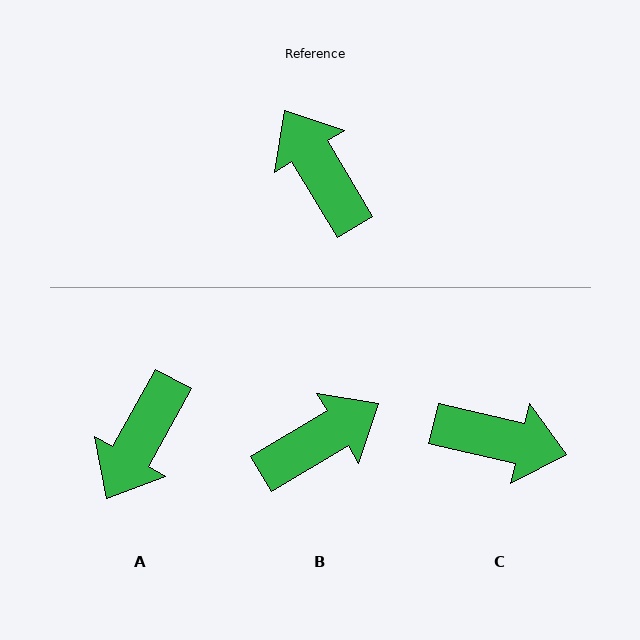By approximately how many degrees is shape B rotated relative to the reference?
Approximately 90 degrees clockwise.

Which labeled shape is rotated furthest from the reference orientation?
C, about 134 degrees away.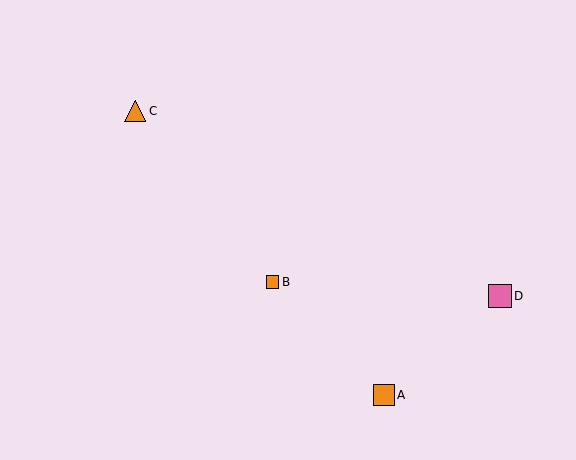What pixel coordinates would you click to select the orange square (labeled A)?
Click at (384, 395) to select the orange square A.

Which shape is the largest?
The pink square (labeled D) is the largest.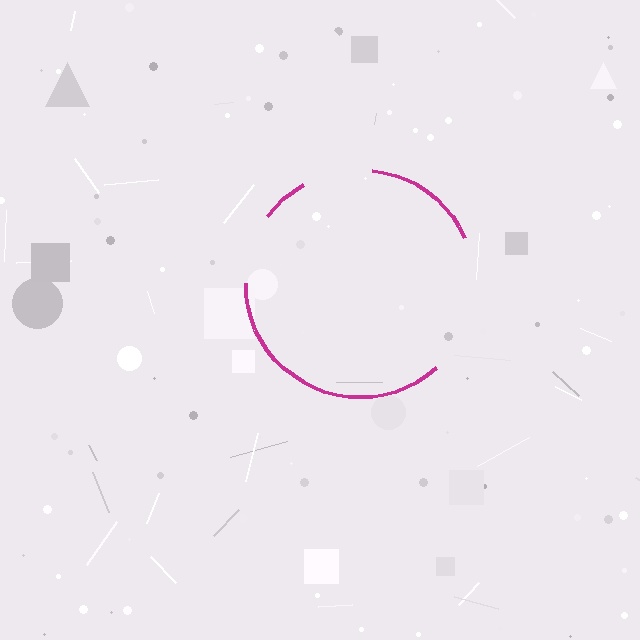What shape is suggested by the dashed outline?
The dashed outline suggests a circle.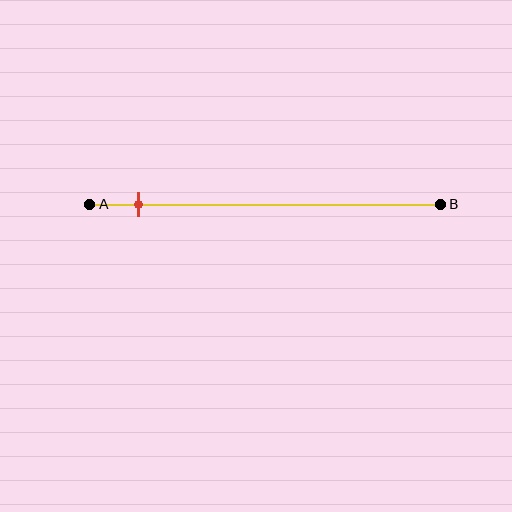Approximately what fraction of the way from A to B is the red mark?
The red mark is approximately 15% of the way from A to B.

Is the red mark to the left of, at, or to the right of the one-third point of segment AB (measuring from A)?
The red mark is to the left of the one-third point of segment AB.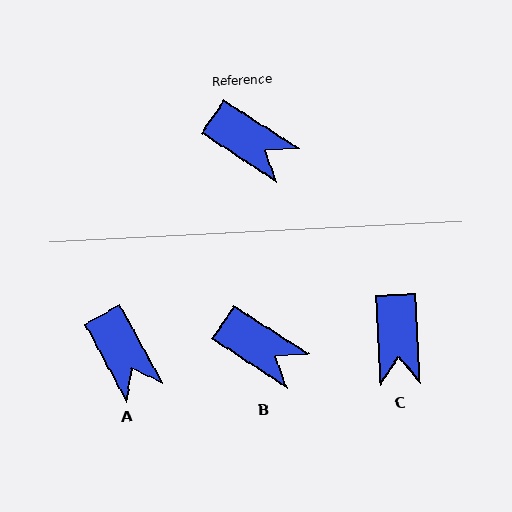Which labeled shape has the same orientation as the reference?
B.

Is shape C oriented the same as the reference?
No, it is off by about 54 degrees.